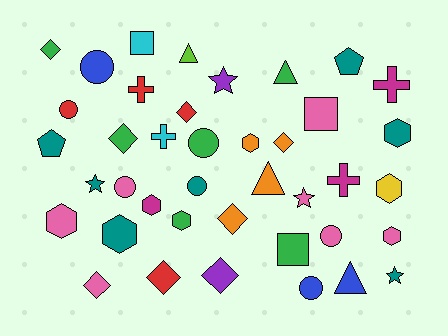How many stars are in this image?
There are 4 stars.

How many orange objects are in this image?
There are 4 orange objects.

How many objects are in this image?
There are 40 objects.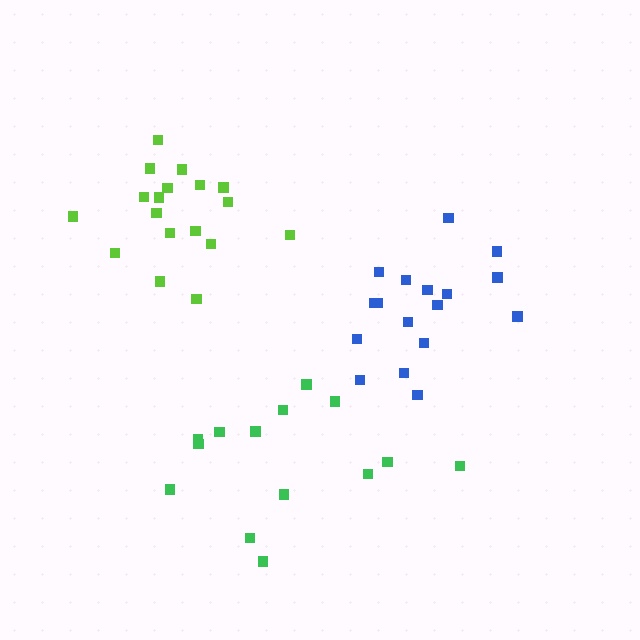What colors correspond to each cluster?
The clusters are colored: blue, lime, green.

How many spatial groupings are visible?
There are 3 spatial groupings.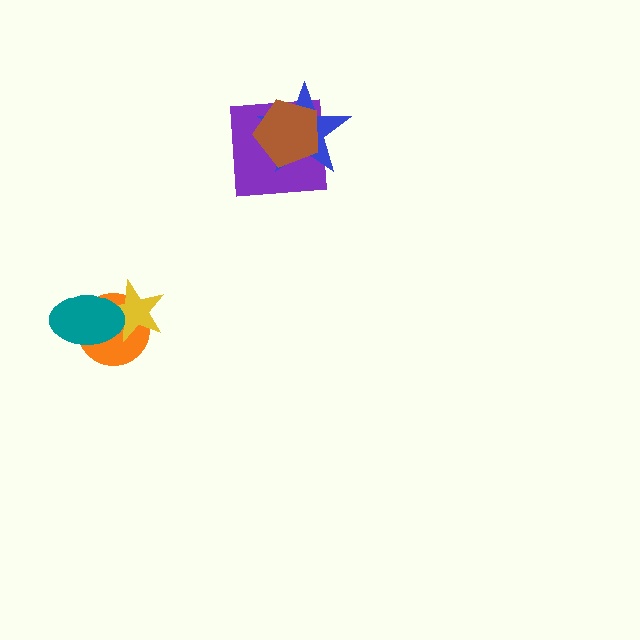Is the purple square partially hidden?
Yes, it is partially covered by another shape.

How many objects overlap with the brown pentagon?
2 objects overlap with the brown pentagon.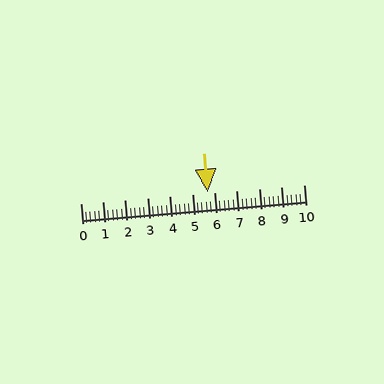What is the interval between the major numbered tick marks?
The major tick marks are spaced 1 units apart.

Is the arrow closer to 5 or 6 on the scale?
The arrow is closer to 6.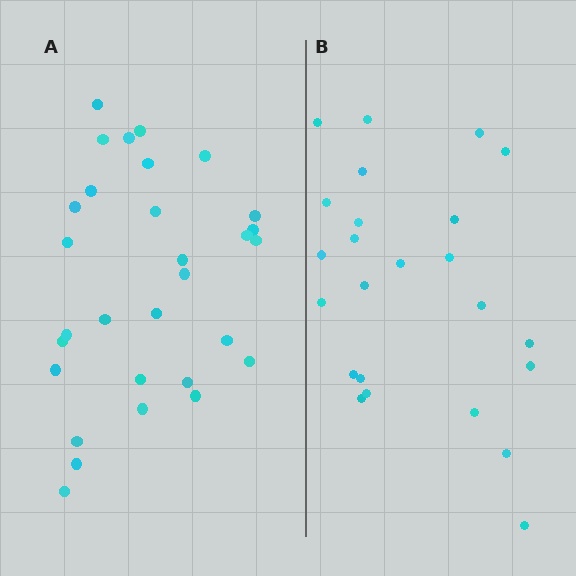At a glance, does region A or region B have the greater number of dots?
Region A (the left region) has more dots.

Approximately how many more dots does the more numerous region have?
Region A has about 6 more dots than region B.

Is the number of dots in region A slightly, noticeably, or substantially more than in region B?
Region A has noticeably more, but not dramatically so. The ratio is roughly 1.2 to 1.